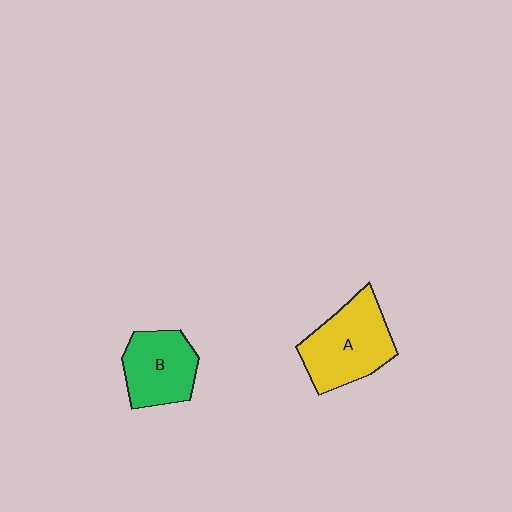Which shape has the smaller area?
Shape B (green).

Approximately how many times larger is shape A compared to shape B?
Approximately 1.3 times.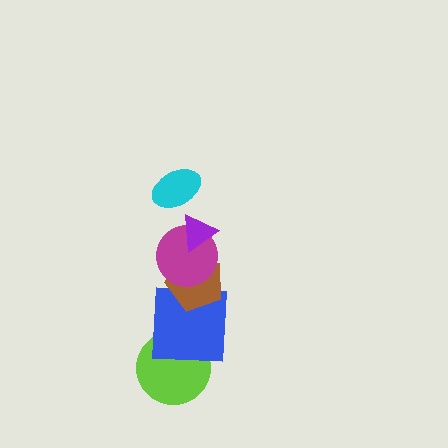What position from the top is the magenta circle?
The magenta circle is 3rd from the top.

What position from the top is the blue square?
The blue square is 5th from the top.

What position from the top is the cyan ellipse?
The cyan ellipse is 1st from the top.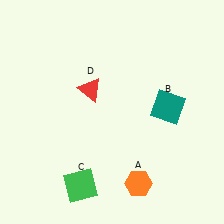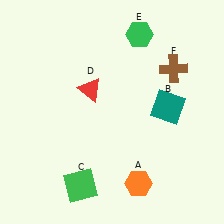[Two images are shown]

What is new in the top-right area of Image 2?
A brown cross (F) was added in the top-right area of Image 2.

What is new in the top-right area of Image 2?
A green hexagon (E) was added in the top-right area of Image 2.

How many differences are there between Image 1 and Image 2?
There are 2 differences between the two images.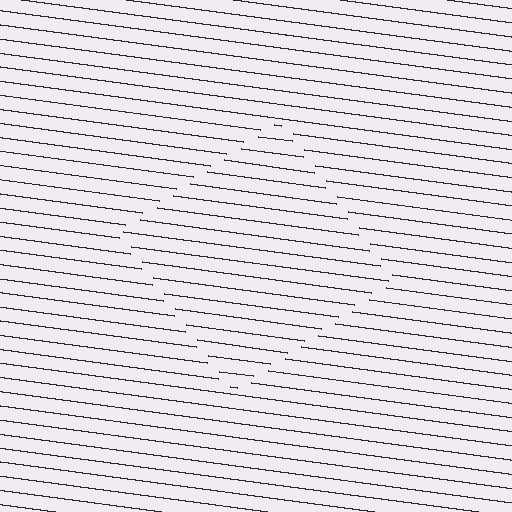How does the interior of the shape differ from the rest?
The interior of the shape contains the same grating, shifted by half a period — the contour is defined by the phase discontinuity where line-ends from the inner and outer gratings abut.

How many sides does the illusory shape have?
4 sides — the line-ends trace a square.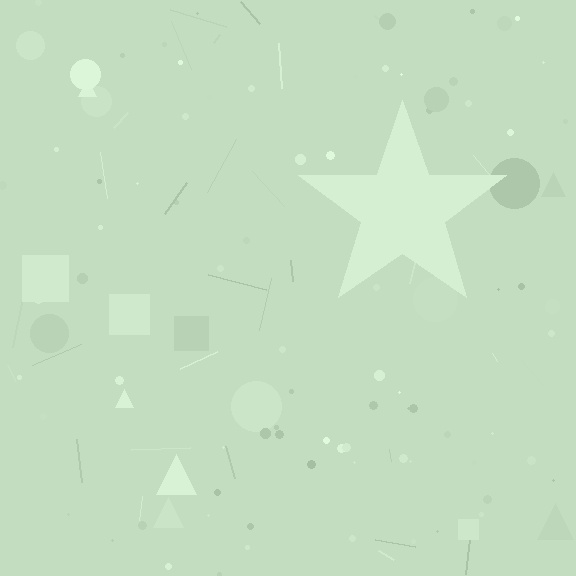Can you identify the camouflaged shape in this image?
The camouflaged shape is a star.